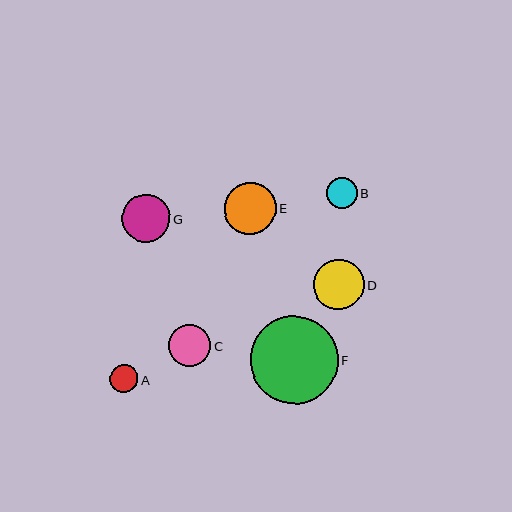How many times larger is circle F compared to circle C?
Circle F is approximately 2.1 times the size of circle C.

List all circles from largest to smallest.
From largest to smallest: F, E, D, G, C, B, A.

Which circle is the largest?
Circle F is the largest with a size of approximately 88 pixels.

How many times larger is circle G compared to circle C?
Circle G is approximately 1.1 times the size of circle C.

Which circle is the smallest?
Circle A is the smallest with a size of approximately 28 pixels.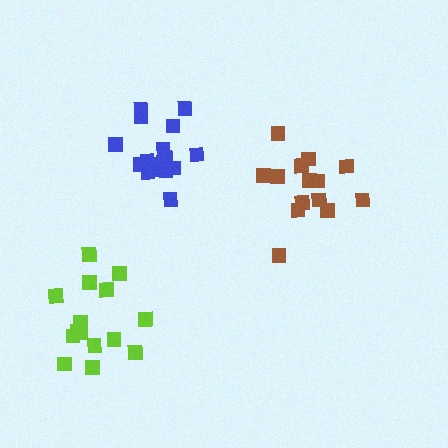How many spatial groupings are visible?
There are 3 spatial groupings.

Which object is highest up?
The blue cluster is topmost.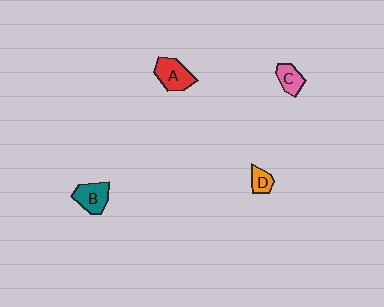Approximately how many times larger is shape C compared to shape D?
Approximately 1.3 times.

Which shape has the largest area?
Shape A (red).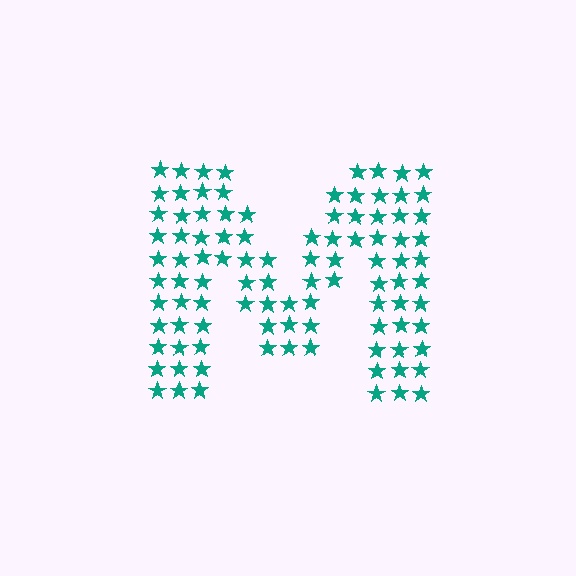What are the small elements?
The small elements are stars.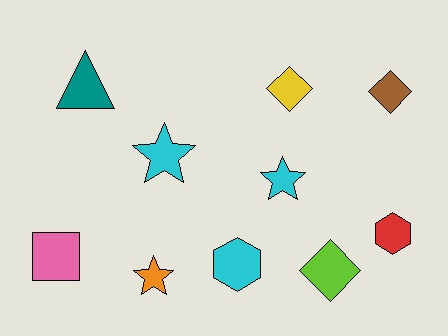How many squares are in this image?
There is 1 square.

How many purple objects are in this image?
There are no purple objects.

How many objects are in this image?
There are 10 objects.